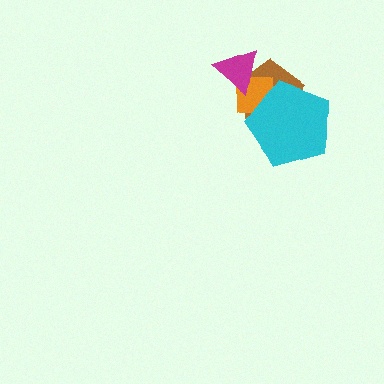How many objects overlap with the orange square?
3 objects overlap with the orange square.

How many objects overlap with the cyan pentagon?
2 objects overlap with the cyan pentagon.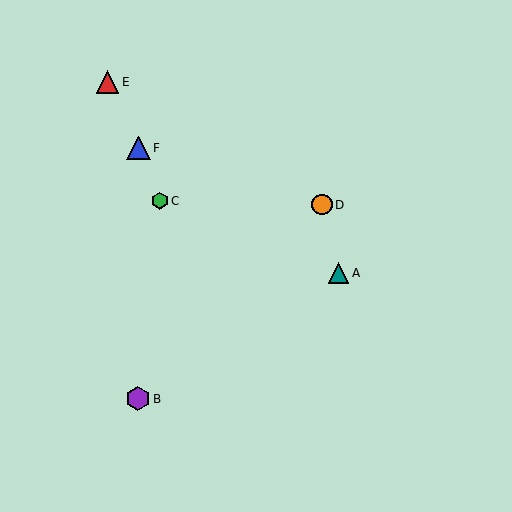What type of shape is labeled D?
Shape D is an orange circle.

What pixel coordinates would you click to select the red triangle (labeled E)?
Click at (108, 82) to select the red triangle E.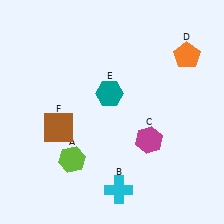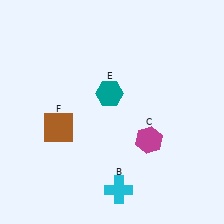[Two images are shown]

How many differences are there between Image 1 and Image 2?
There are 2 differences between the two images.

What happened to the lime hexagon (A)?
The lime hexagon (A) was removed in Image 2. It was in the bottom-left area of Image 1.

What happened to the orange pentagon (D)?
The orange pentagon (D) was removed in Image 2. It was in the top-right area of Image 1.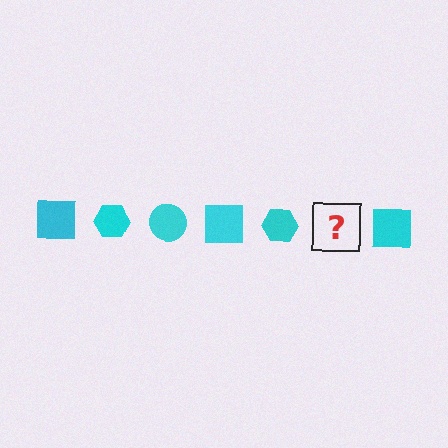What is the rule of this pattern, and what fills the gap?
The rule is that the pattern cycles through square, hexagon, circle shapes in cyan. The gap should be filled with a cyan circle.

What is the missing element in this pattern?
The missing element is a cyan circle.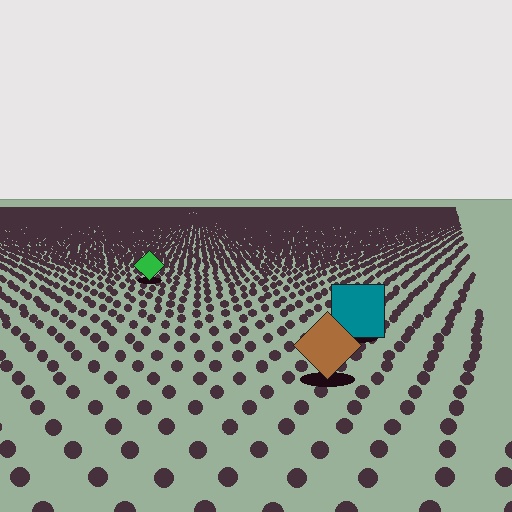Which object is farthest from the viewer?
The green diamond is farthest from the viewer. It appears smaller and the ground texture around it is denser.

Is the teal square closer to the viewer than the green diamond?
Yes. The teal square is closer — you can tell from the texture gradient: the ground texture is coarser near it.